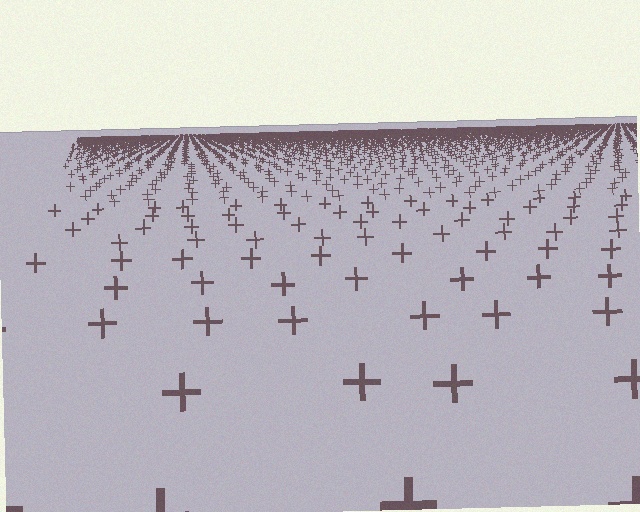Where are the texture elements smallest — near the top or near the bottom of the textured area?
Near the top.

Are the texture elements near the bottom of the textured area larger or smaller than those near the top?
Larger. Near the bottom, elements are closer to the viewer and appear at a bigger on-screen size.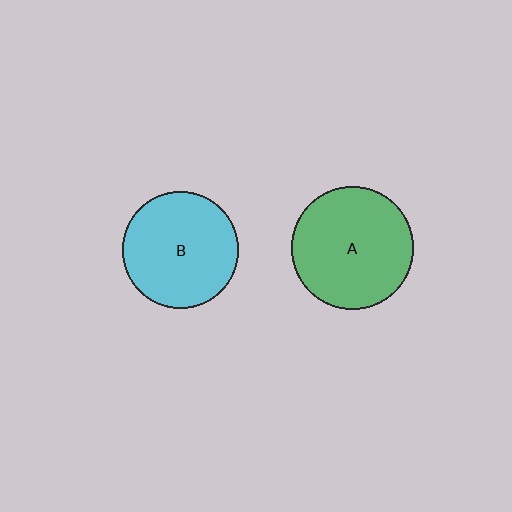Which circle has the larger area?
Circle A (green).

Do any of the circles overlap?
No, none of the circles overlap.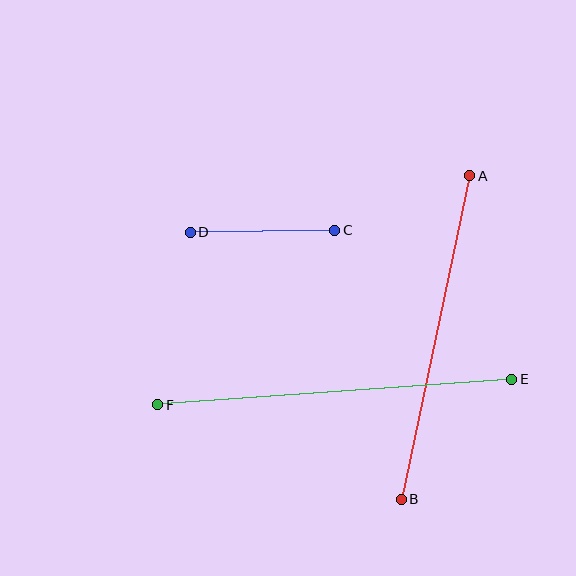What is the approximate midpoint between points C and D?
The midpoint is at approximately (263, 231) pixels.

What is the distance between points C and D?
The distance is approximately 145 pixels.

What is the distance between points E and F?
The distance is approximately 355 pixels.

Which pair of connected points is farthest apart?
Points E and F are farthest apart.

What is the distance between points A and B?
The distance is approximately 331 pixels.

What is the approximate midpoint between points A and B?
The midpoint is at approximately (436, 338) pixels.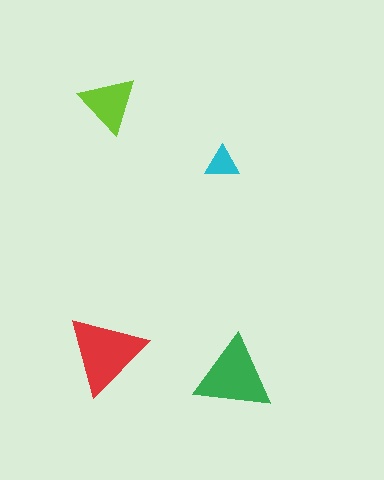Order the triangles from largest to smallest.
the red one, the green one, the lime one, the cyan one.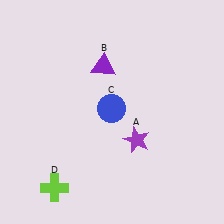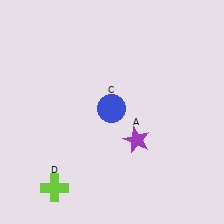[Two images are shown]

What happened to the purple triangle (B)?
The purple triangle (B) was removed in Image 2. It was in the top-left area of Image 1.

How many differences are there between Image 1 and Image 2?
There is 1 difference between the two images.